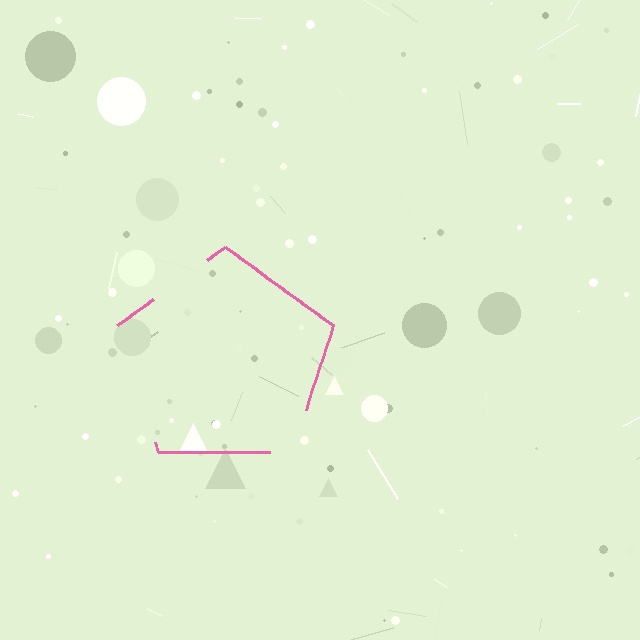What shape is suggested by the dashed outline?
The dashed outline suggests a pentagon.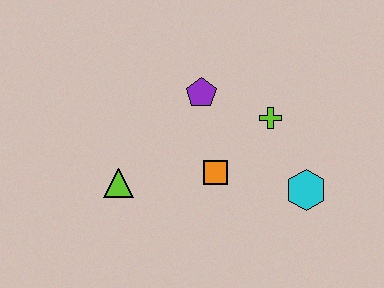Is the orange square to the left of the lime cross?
Yes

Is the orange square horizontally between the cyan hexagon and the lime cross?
No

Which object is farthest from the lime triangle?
The cyan hexagon is farthest from the lime triangle.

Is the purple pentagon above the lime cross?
Yes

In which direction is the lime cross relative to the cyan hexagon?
The lime cross is above the cyan hexagon.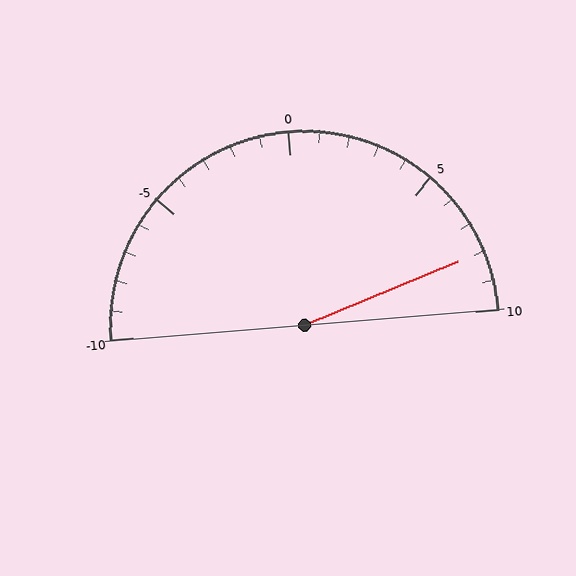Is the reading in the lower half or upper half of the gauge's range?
The reading is in the upper half of the range (-10 to 10).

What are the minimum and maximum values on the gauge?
The gauge ranges from -10 to 10.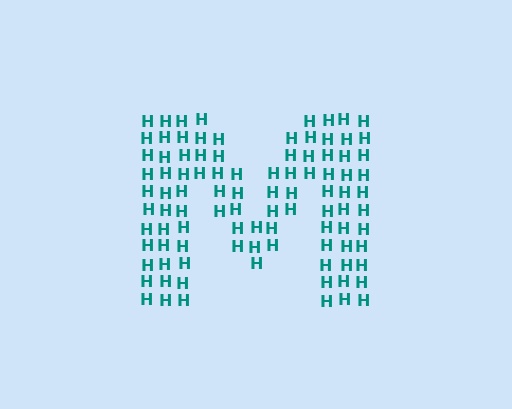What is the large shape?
The large shape is the letter M.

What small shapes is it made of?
It is made of small letter H's.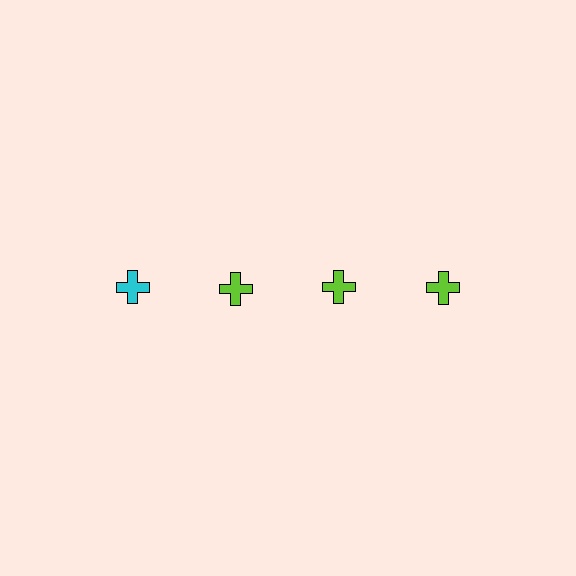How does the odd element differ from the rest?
It has a different color: cyan instead of lime.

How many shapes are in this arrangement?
There are 4 shapes arranged in a grid pattern.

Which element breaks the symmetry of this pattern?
The cyan cross in the top row, leftmost column breaks the symmetry. All other shapes are lime crosses.